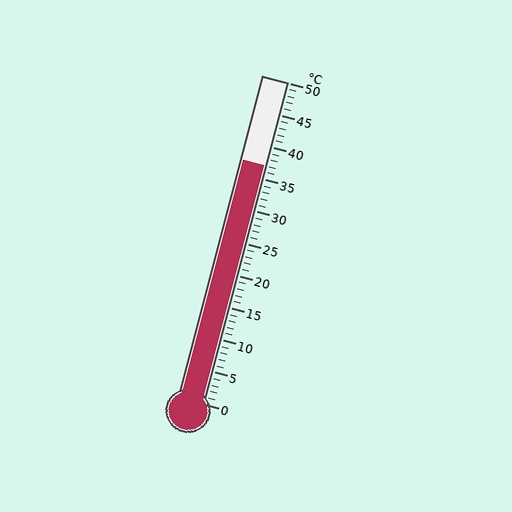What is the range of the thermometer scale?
The thermometer scale ranges from 0°C to 50°C.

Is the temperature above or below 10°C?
The temperature is above 10°C.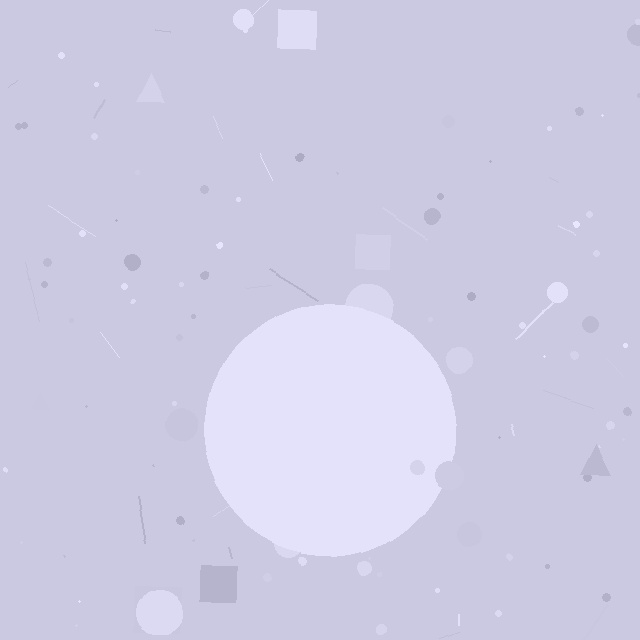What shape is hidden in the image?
A circle is hidden in the image.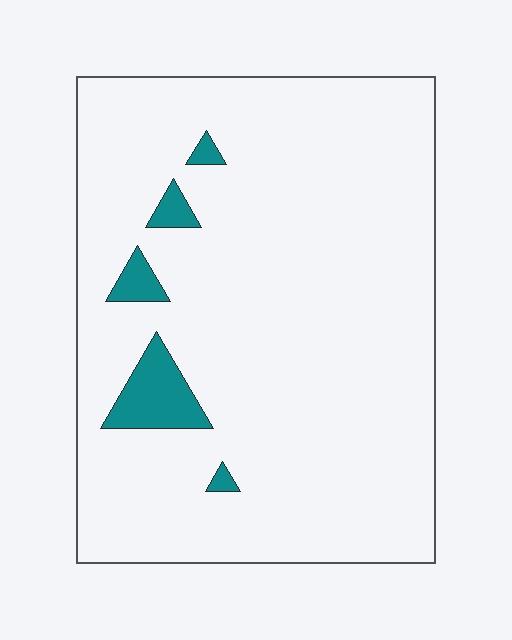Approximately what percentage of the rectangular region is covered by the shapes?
Approximately 5%.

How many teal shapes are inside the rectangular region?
5.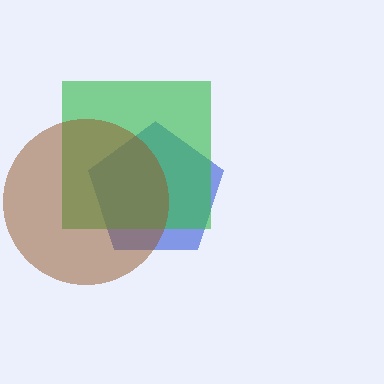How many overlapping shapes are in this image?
There are 3 overlapping shapes in the image.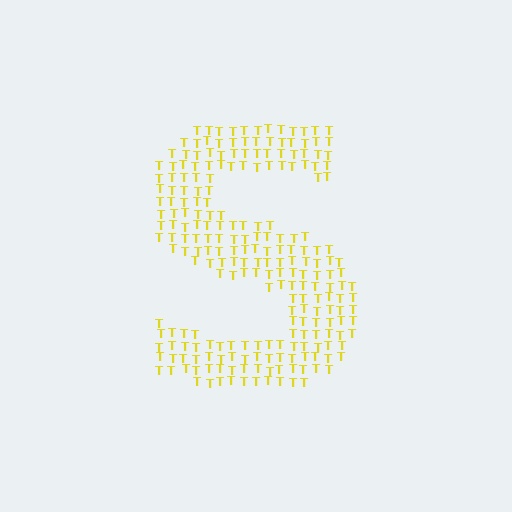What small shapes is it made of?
It is made of small letter T's.